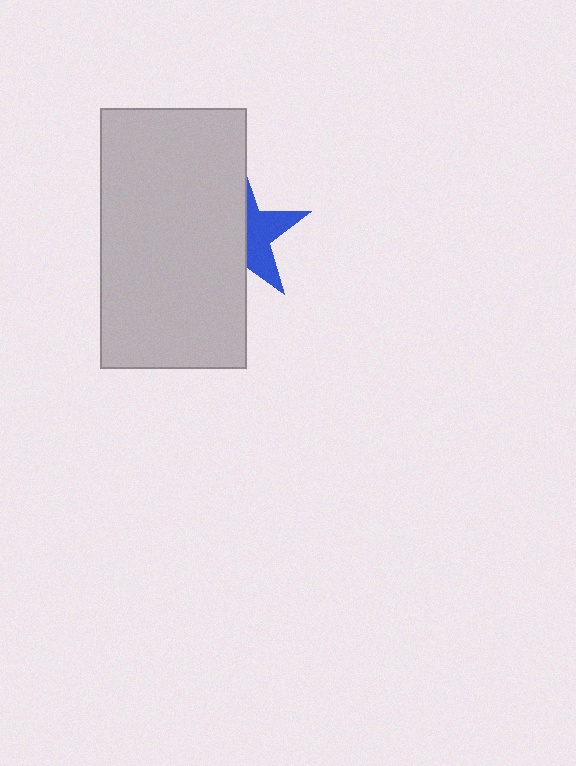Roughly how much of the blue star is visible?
A small part of it is visible (roughly 41%).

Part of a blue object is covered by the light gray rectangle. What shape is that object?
It is a star.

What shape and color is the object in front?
The object in front is a light gray rectangle.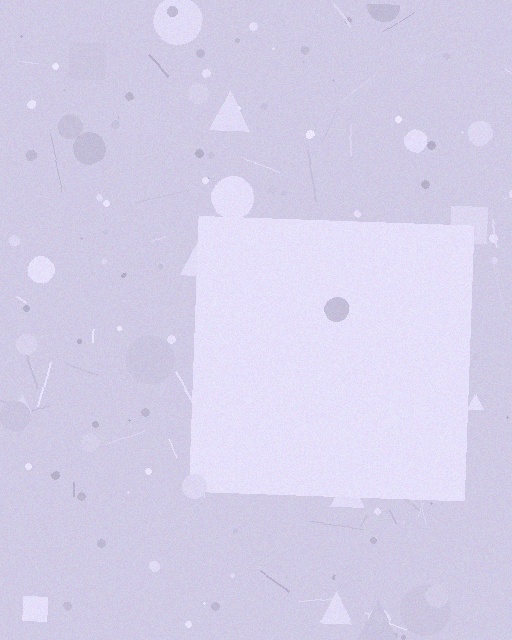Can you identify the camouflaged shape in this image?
The camouflaged shape is a square.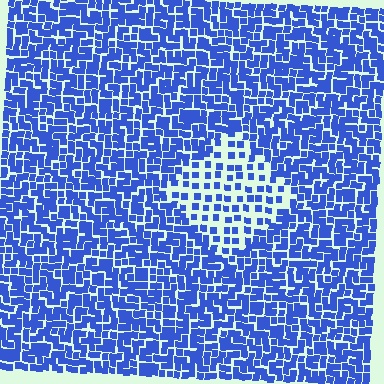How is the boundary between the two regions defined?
The boundary is defined by a change in element density (approximately 2.1x ratio). All elements are the same color, size, and shape.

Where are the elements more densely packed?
The elements are more densely packed outside the diamond boundary.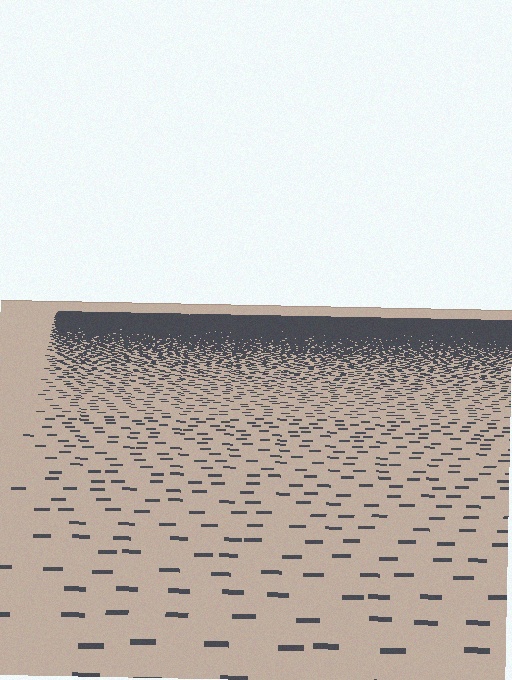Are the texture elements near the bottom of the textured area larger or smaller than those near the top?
Larger. Near the bottom, elements are closer to the viewer and appear at a bigger on-screen size.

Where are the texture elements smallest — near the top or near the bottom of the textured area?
Near the top.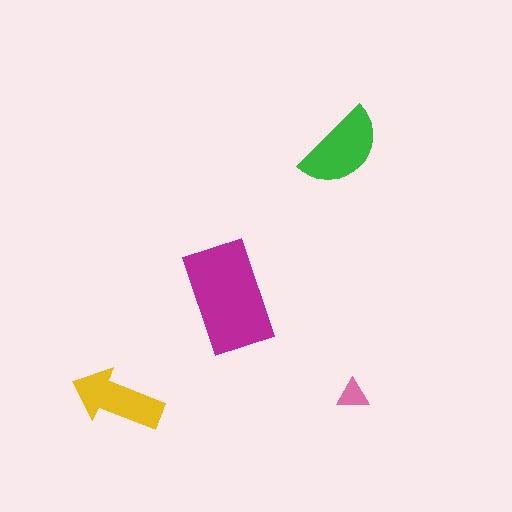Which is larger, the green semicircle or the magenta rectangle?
The magenta rectangle.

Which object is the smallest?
The pink triangle.